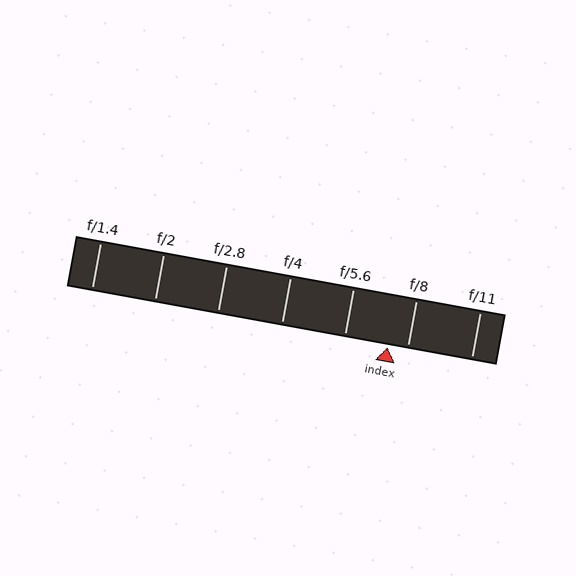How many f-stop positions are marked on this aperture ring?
There are 7 f-stop positions marked.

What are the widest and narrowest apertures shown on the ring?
The widest aperture shown is f/1.4 and the narrowest is f/11.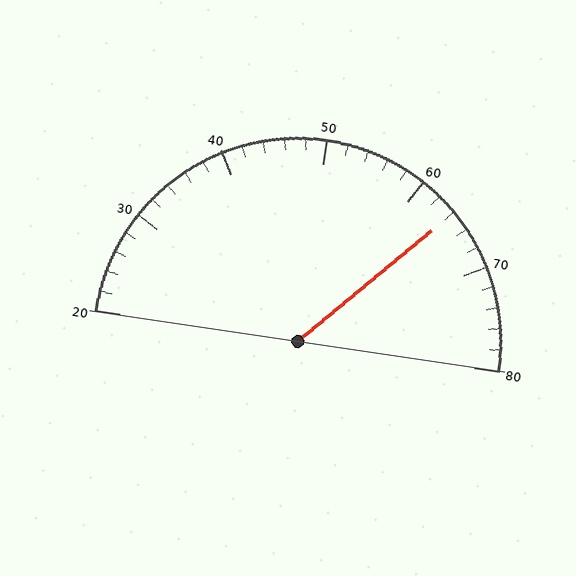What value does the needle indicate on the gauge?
The needle indicates approximately 64.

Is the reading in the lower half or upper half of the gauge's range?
The reading is in the upper half of the range (20 to 80).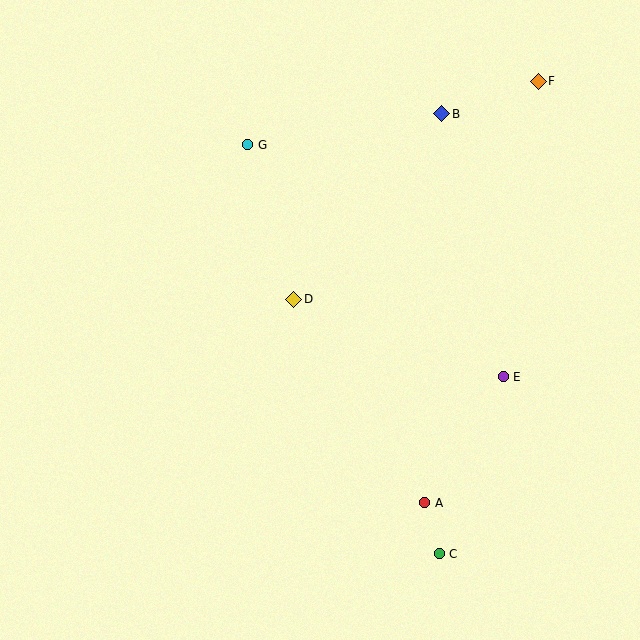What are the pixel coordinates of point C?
Point C is at (439, 554).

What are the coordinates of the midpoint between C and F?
The midpoint between C and F is at (489, 317).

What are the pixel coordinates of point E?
Point E is at (503, 377).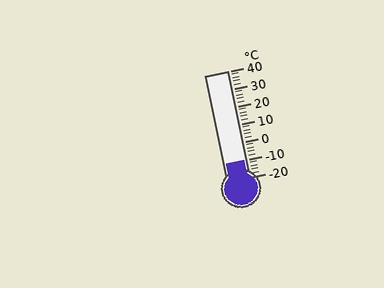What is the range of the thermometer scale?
The thermometer scale ranges from -20°C to 40°C.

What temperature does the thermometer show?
The thermometer shows approximately -10°C.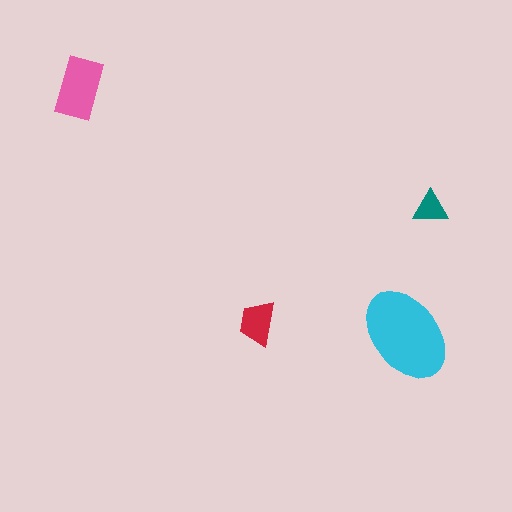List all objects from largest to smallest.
The cyan ellipse, the pink rectangle, the red trapezoid, the teal triangle.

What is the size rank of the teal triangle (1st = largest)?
4th.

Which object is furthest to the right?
The teal triangle is rightmost.